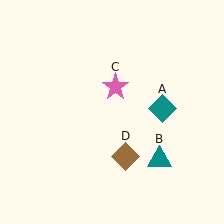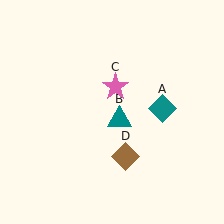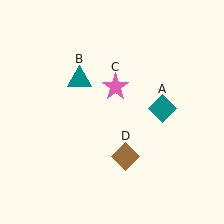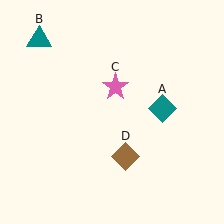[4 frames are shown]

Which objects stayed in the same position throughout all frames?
Teal diamond (object A) and pink star (object C) and brown diamond (object D) remained stationary.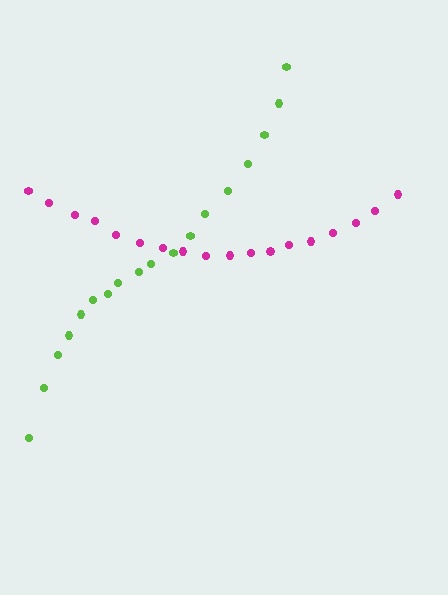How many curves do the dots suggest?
There are 2 distinct paths.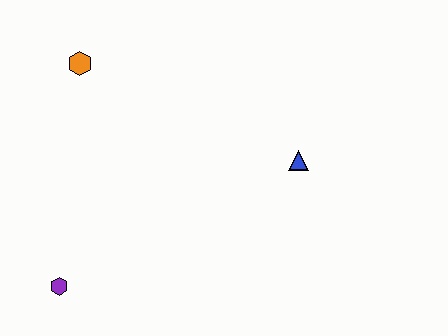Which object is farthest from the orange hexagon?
The blue triangle is farthest from the orange hexagon.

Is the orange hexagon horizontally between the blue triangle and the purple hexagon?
Yes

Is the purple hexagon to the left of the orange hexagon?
Yes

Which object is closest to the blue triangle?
The orange hexagon is closest to the blue triangle.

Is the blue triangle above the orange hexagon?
No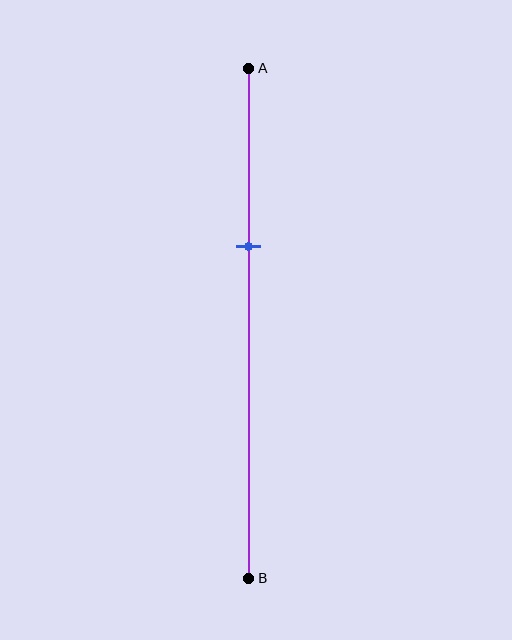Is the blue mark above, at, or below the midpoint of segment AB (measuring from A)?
The blue mark is above the midpoint of segment AB.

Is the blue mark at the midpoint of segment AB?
No, the mark is at about 35% from A, not at the 50% midpoint.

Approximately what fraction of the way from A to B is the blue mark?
The blue mark is approximately 35% of the way from A to B.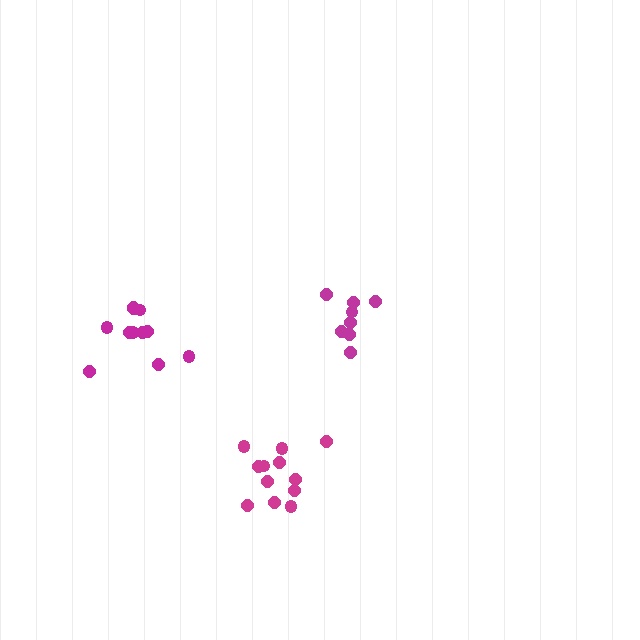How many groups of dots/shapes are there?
There are 3 groups.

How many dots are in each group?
Group 1: 8 dots, Group 2: 12 dots, Group 3: 11 dots (31 total).